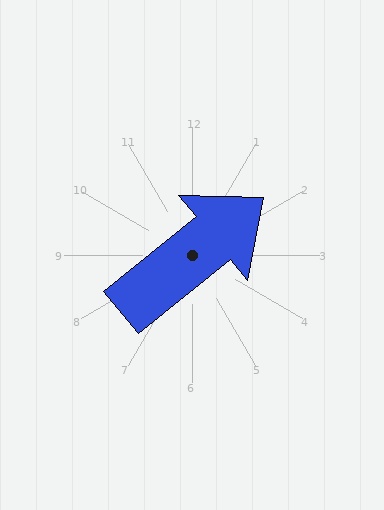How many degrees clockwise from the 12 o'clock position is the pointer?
Approximately 51 degrees.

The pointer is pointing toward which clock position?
Roughly 2 o'clock.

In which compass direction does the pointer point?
Northeast.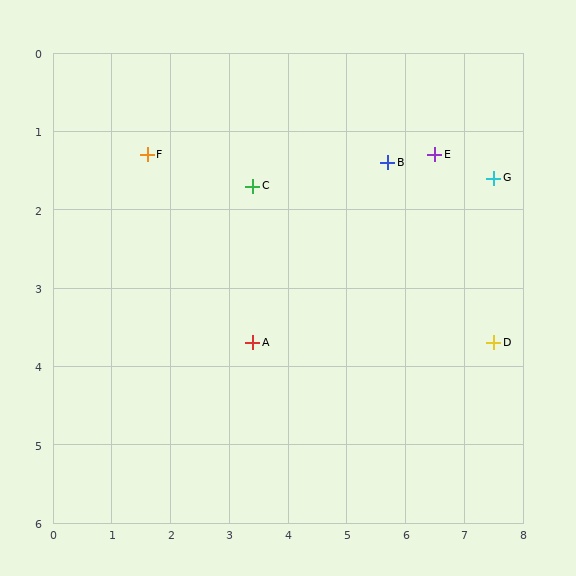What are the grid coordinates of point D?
Point D is at approximately (7.5, 3.7).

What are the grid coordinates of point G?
Point G is at approximately (7.5, 1.6).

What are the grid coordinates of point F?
Point F is at approximately (1.6, 1.3).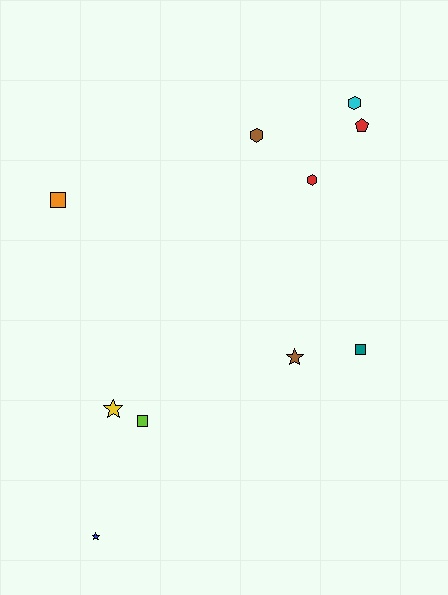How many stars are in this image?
There are 3 stars.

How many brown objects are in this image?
There are 2 brown objects.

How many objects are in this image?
There are 10 objects.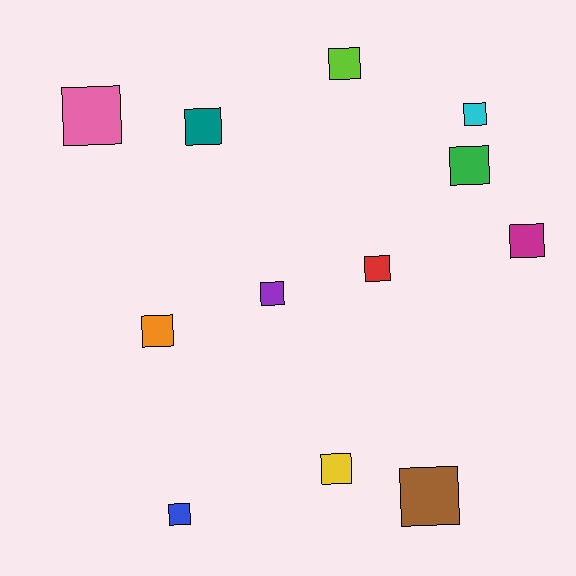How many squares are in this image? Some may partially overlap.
There are 12 squares.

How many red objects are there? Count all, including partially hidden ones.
There is 1 red object.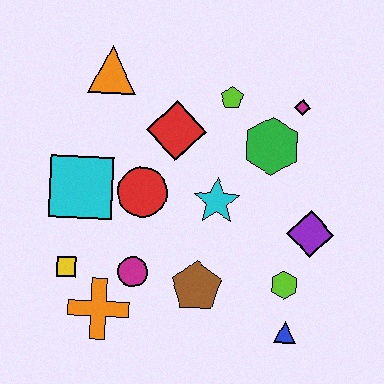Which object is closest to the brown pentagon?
The magenta circle is closest to the brown pentagon.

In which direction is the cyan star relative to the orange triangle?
The cyan star is below the orange triangle.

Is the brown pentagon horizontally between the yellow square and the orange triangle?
No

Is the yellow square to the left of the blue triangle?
Yes